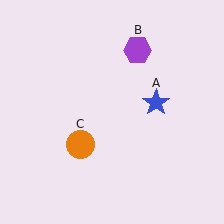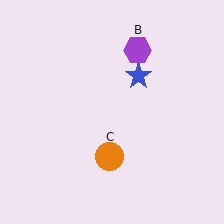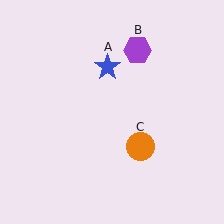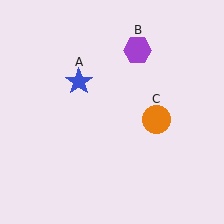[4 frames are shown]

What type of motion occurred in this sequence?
The blue star (object A), orange circle (object C) rotated counterclockwise around the center of the scene.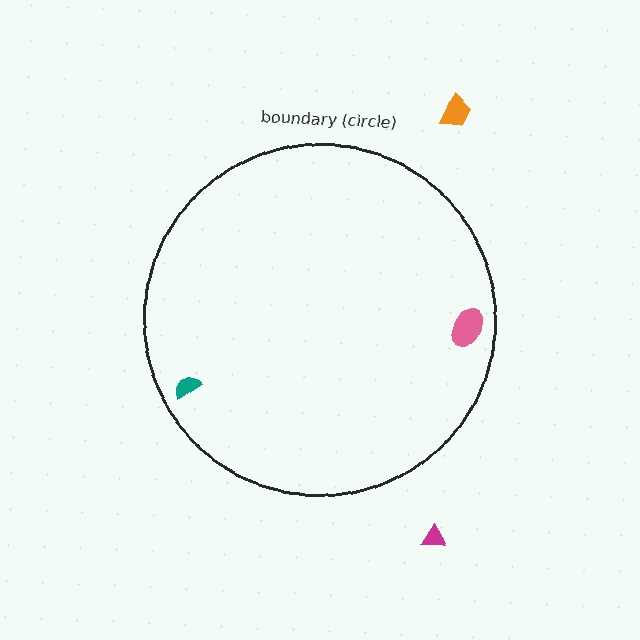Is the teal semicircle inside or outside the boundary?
Inside.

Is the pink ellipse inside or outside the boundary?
Inside.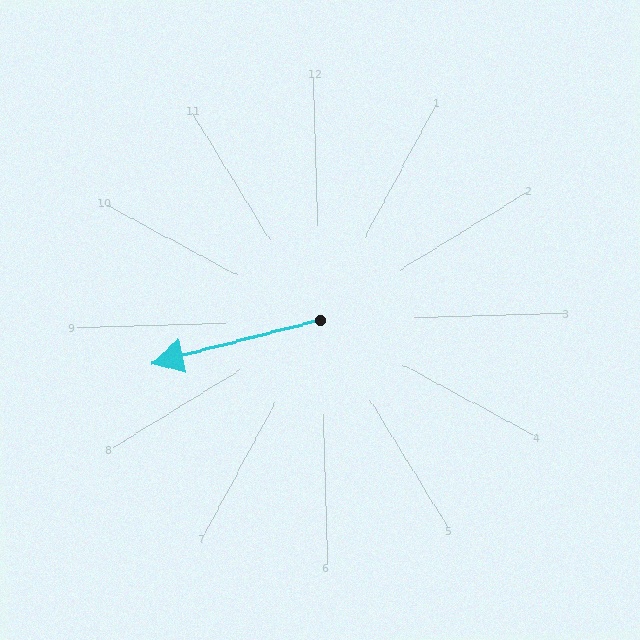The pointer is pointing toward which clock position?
Roughly 9 o'clock.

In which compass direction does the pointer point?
West.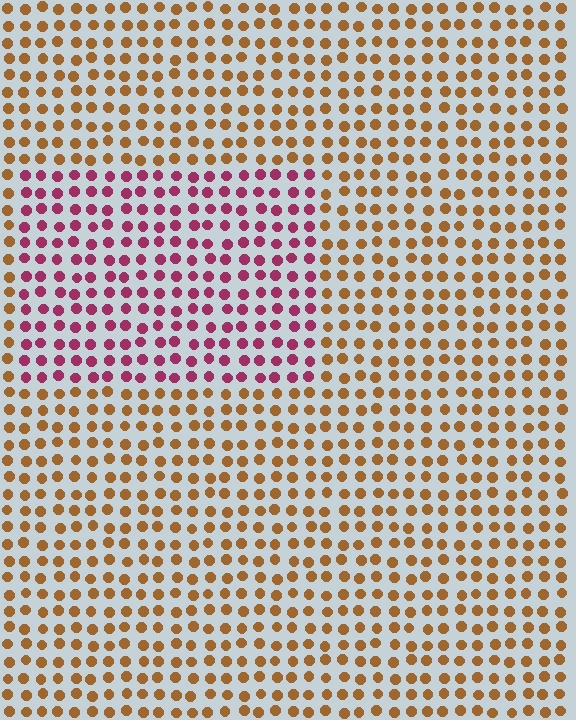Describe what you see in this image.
The image is filled with small brown elements in a uniform arrangement. A rectangle-shaped region is visible where the elements are tinted to a slightly different hue, forming a subtle color boundary.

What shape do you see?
I see a rectangle.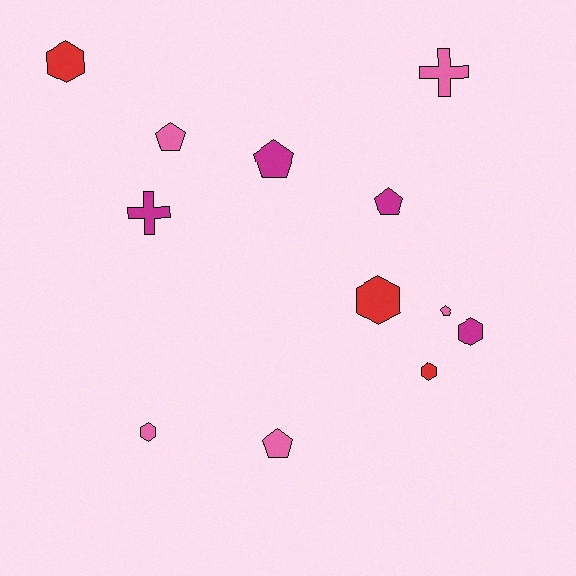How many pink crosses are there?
There is 1 pink cross.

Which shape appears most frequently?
Pentagon, with 5 objects.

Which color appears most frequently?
Pink, with 5 objects.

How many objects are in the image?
There are 12 objects.